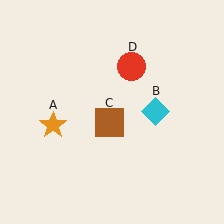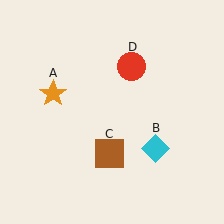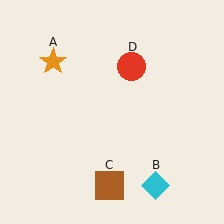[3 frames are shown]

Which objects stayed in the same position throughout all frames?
Red circle (object D) remained stationary.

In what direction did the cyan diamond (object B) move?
The cyan diamond (object B) moved down.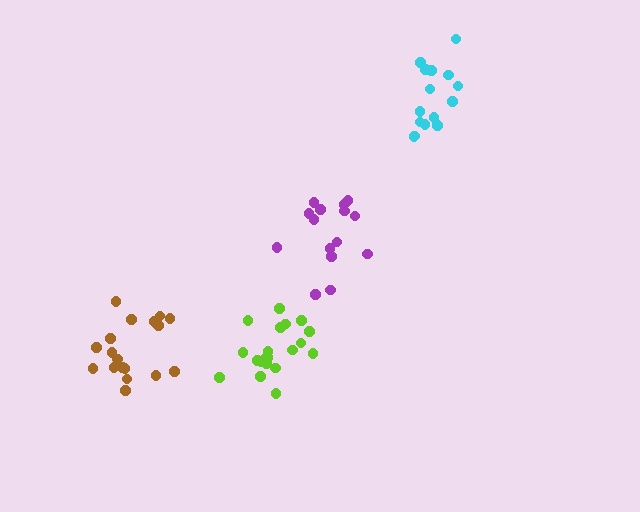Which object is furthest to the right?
The cyan cluster is rightmost.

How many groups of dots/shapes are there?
There are 4 groups.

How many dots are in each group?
Group 1: 20 dots, Group 2: 15 dots, Group 3: 15 dots, Group 4: 18 dots (68 total).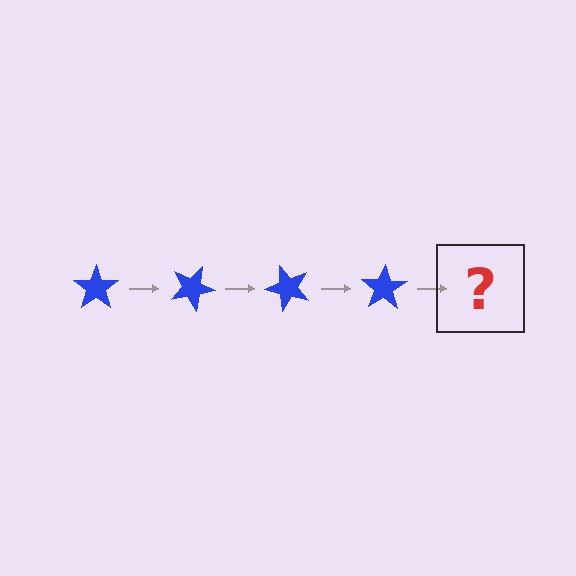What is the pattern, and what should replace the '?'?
The pattern is that the star rotates 25 degrees each step. The '?' should be a blue star rotated 100 degrees.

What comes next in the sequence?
The next element should be a blue star rotated 100 degrees.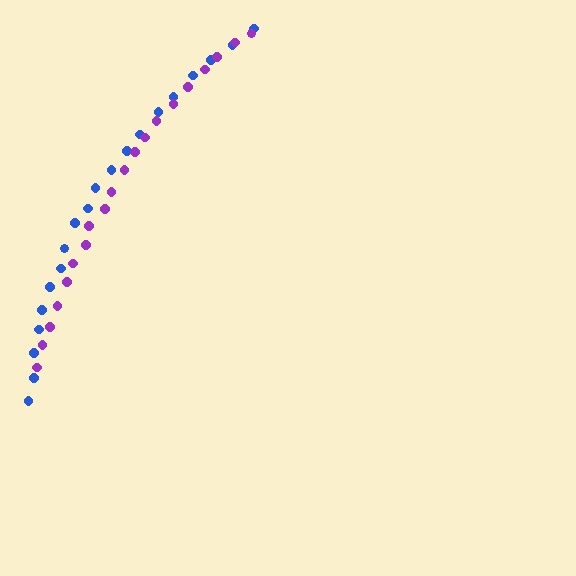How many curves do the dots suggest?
There are 2 distinct paths.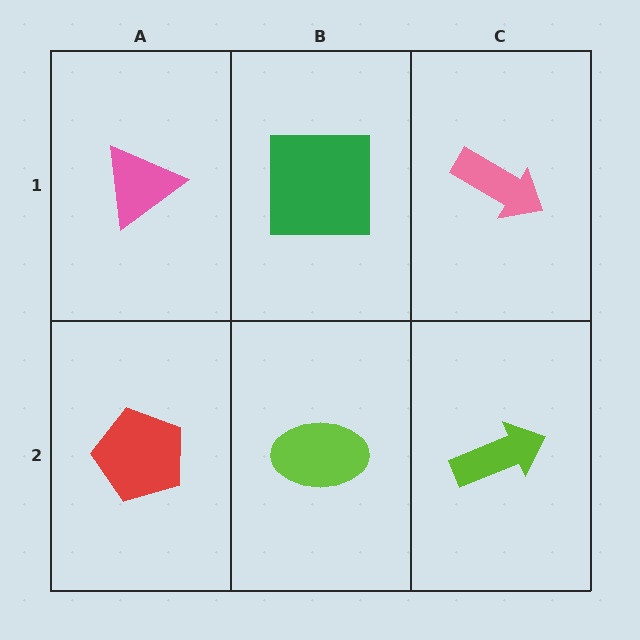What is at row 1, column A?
A pink triangle.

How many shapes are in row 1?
3 shapes.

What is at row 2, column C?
A lime arrow.